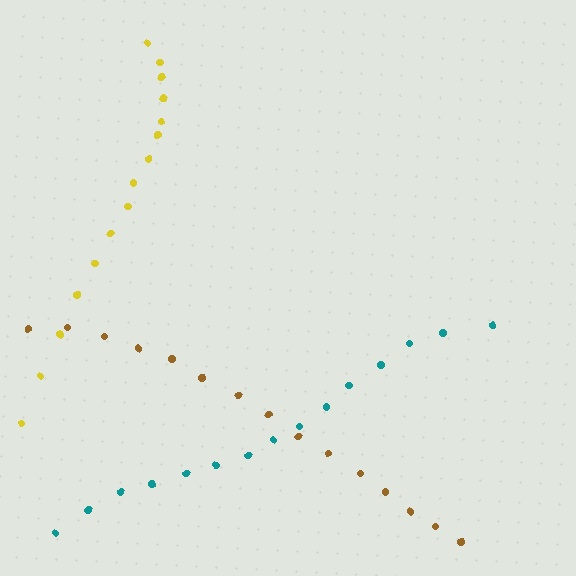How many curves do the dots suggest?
There are 3 distinct paths.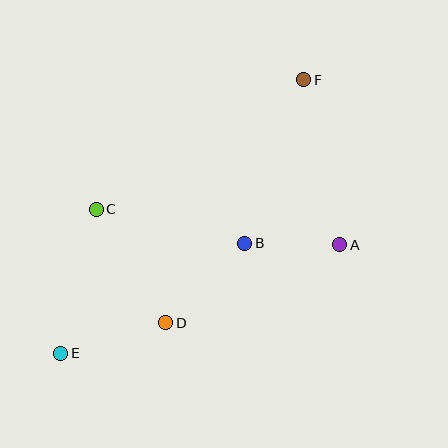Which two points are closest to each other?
Points A and B are closest to each other.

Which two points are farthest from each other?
Points E and F are farthest from each other.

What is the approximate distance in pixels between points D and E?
The distance between D and E is approximately 109 pixels.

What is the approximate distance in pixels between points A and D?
The distance between A and D is approximately 191 pixels.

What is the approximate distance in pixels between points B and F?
The distance between B and F is approximately 174 pixels.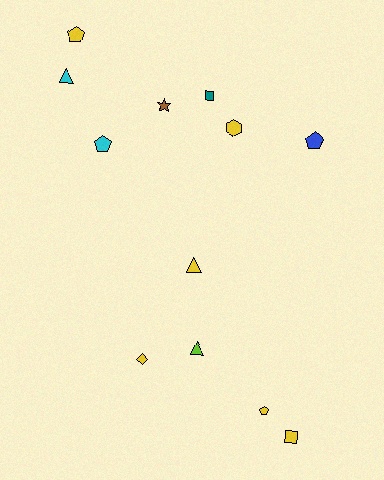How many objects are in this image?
There are 12 objects.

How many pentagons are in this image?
There are 4 pentagons.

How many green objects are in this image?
There are no green objects.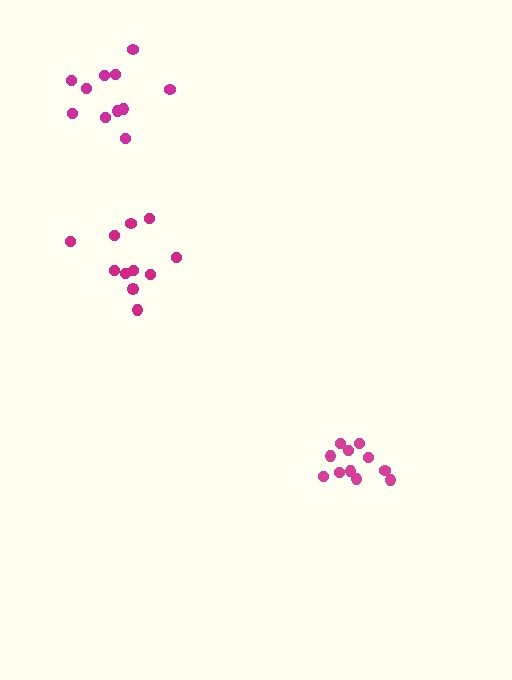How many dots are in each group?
Group 1: 11 dots, Group 2: 11 dots, Group 3: 11 dots (33 total).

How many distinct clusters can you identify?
There are 3 distinct clusters.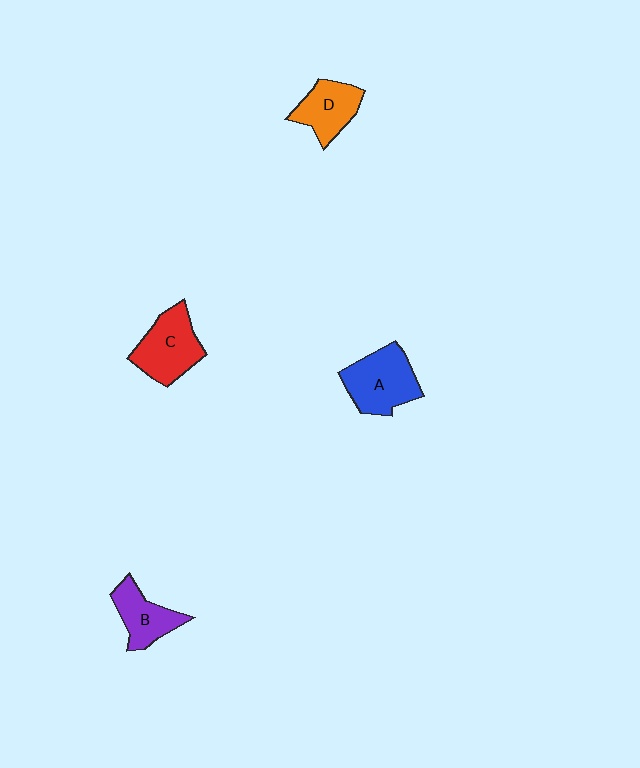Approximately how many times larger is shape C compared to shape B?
Approximately 1.3 times.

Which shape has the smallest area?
Shape B (purple).